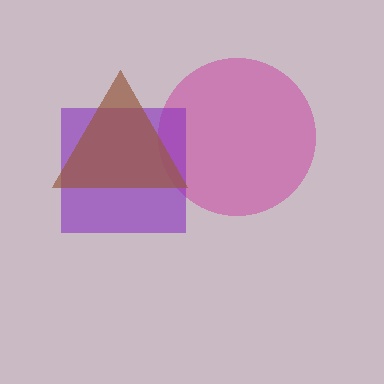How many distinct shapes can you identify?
There are 3 distinct shapes: a magenta circle, a purple square, a brown triangle.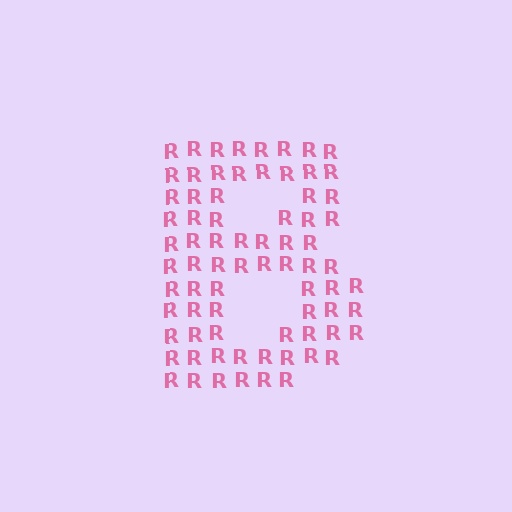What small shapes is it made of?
It is made of small letter R's.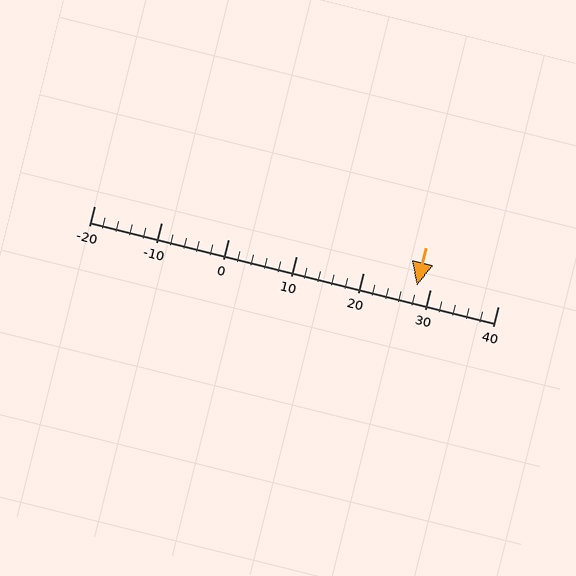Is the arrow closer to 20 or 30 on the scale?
The arrow is closer to 30.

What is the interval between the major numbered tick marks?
The major tick marks are spaced 10 units apart.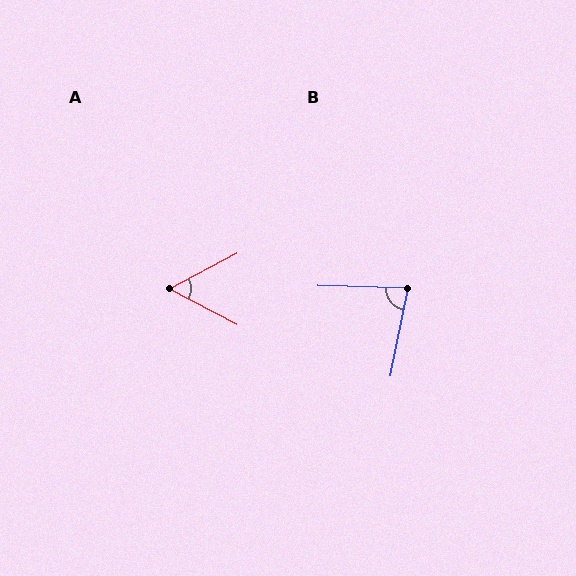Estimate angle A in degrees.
Approximately 55 degrees.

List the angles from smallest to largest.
A (55°), B (80°).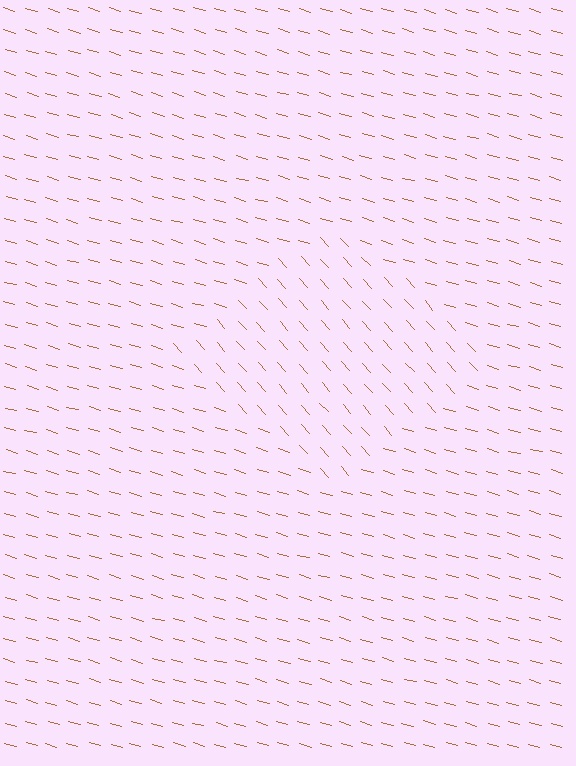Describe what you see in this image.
The image is filled with small brown line segments. A diamond region in the image has lines oriented differently from the surrounding lines, creating a visible texture boundary.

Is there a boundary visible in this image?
Yes, there is a texture boundary formed by a change in line orientation.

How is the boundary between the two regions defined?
The boundary is defined purely by a change in line orientation (approximately 32 degrees difference). All lines are the same color and thickness.